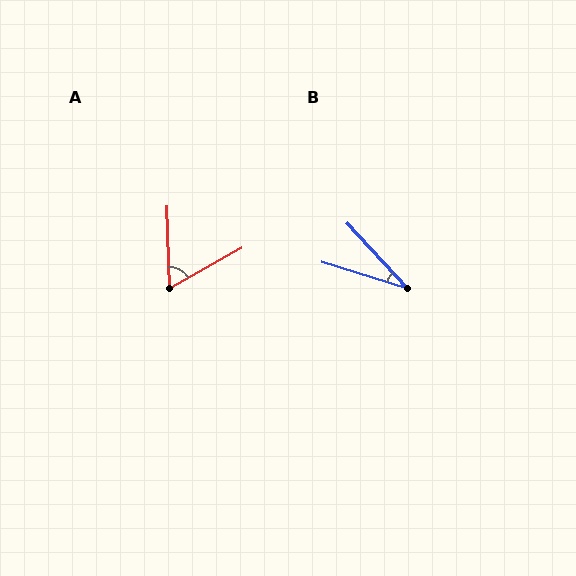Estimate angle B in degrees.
Approximately 30 degrees.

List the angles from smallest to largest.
B (30°), A (62°).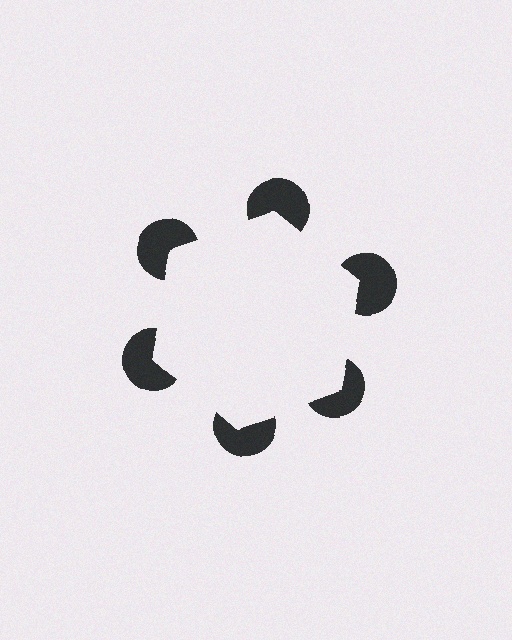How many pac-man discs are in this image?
There are 6 — one at each vertex of the illusory hexagon.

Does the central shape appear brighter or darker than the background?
It typically appears slightly brighter than the background, even though no actual brightness change is drawn.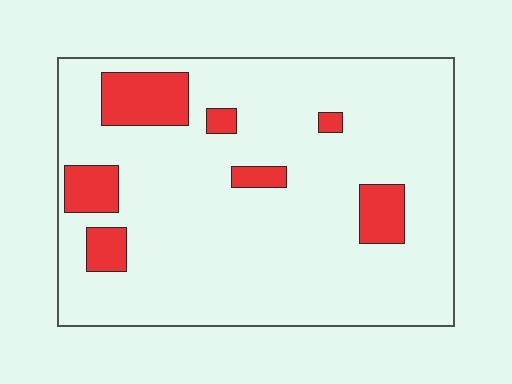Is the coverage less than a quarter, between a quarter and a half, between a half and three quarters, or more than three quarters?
Less than a quarter.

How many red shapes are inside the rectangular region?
7.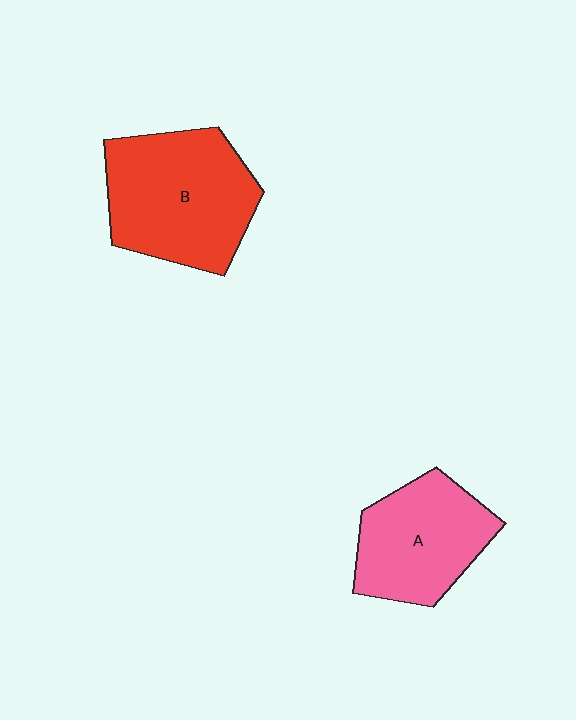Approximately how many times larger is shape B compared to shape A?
Approximately 1.3 times.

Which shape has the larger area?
Shape B (red).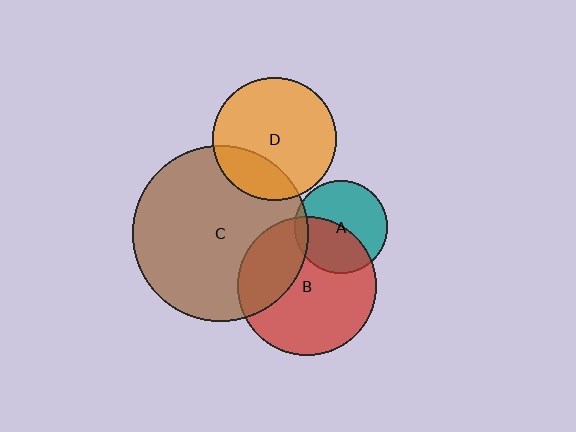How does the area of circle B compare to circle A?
Approximately 2.3 times.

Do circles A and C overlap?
Yes.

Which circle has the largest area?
Circle C (brown).